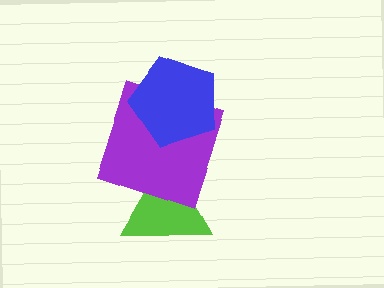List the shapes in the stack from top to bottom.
From top to bottom: the blue pentagon, the purple square, the lime triangle.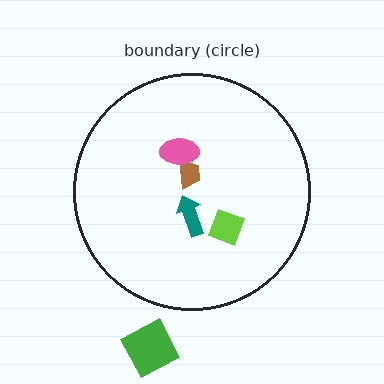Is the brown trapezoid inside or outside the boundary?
Inside.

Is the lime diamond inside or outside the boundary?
Inside.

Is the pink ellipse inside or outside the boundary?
Inside.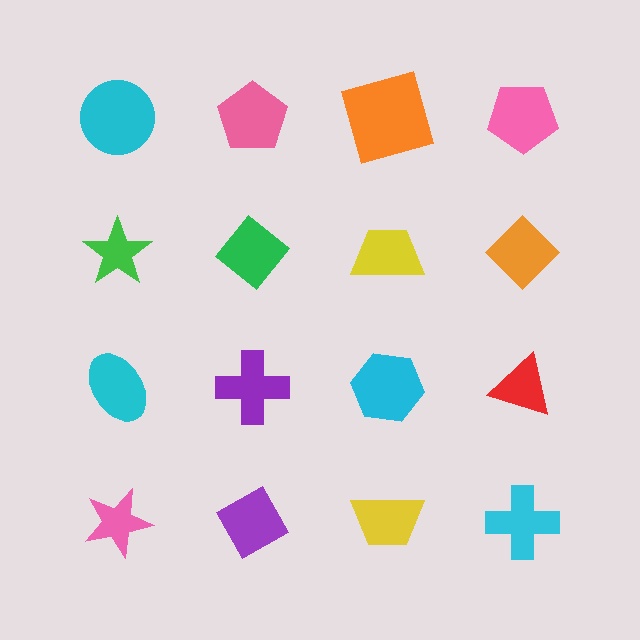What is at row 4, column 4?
A cyan cross.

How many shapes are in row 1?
4 shapes.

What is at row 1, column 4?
A pink pentagon.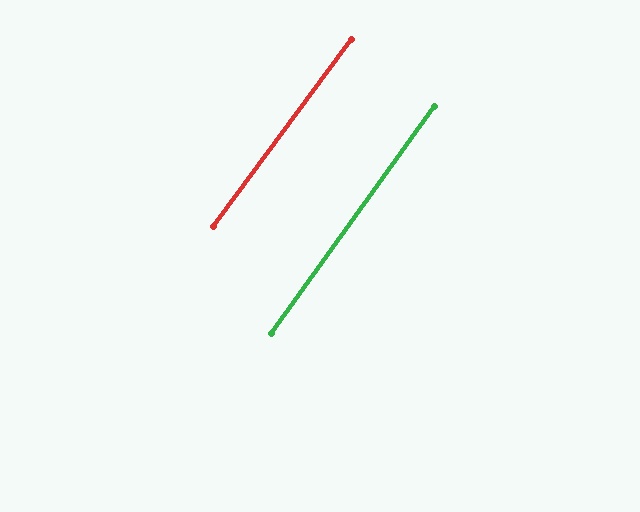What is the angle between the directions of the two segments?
Approximately 1 degree.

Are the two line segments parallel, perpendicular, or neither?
Parallel — their directions differ by only 0.7°.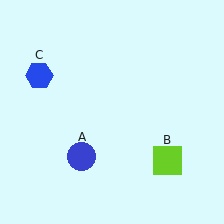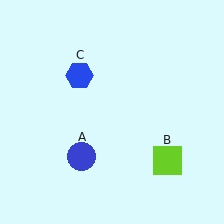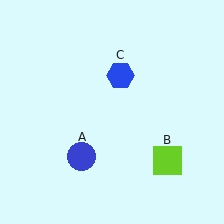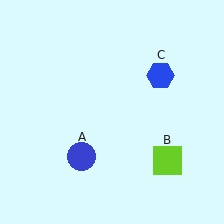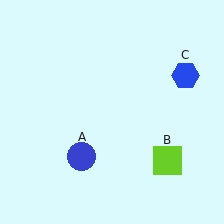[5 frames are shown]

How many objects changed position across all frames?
1 object changed position: blue hexagon (object C).